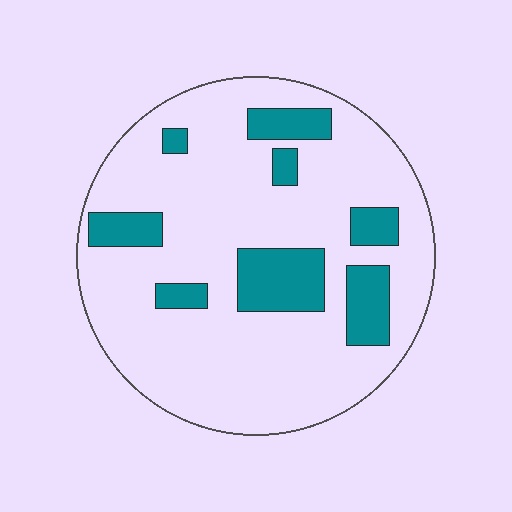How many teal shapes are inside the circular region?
8.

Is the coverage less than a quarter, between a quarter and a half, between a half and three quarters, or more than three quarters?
Less than a quarter.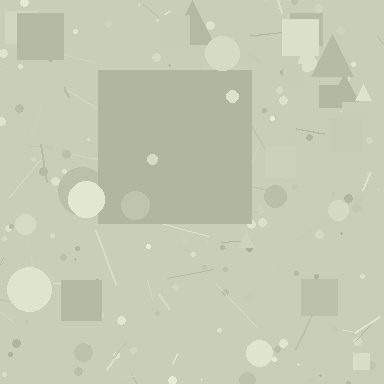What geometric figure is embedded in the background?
A square is embedded in the background.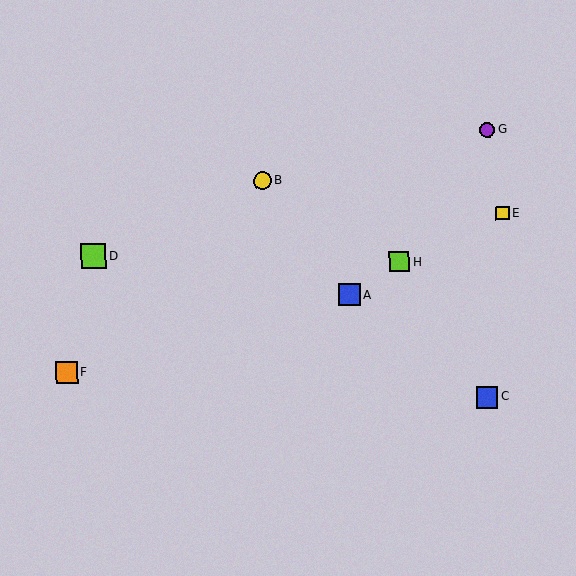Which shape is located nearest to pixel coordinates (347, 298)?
The blue square (labeled A) at (350, 295) is nearest to that location.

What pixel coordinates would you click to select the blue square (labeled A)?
Click at (350, 295) to select the blue square A.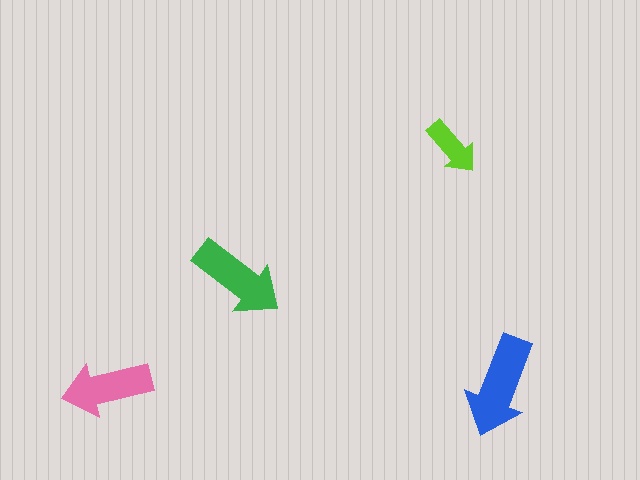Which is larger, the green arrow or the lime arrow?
The green one.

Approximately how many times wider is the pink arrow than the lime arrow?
About 1.5 times wider.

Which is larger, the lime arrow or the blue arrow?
The blue one.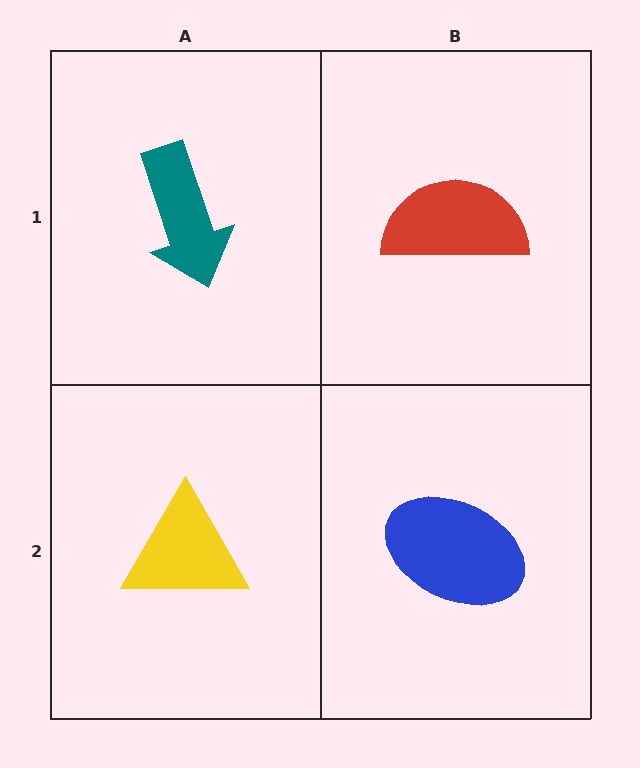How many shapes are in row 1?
2 shapes.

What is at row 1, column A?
A teal arrow.